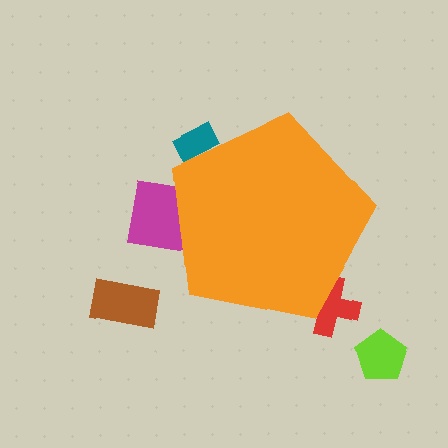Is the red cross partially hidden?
Yes, the red cross is partially hidden behind the orange pentagon.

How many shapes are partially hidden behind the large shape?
3 shapes are partially hidden.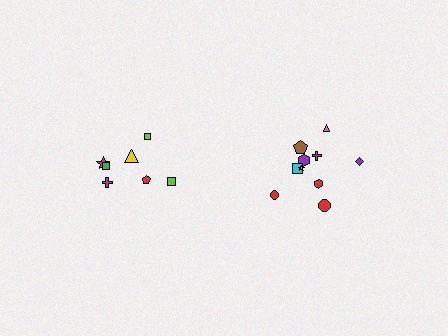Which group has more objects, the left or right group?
The right group.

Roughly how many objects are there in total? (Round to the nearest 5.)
Roughly 15 objects in total.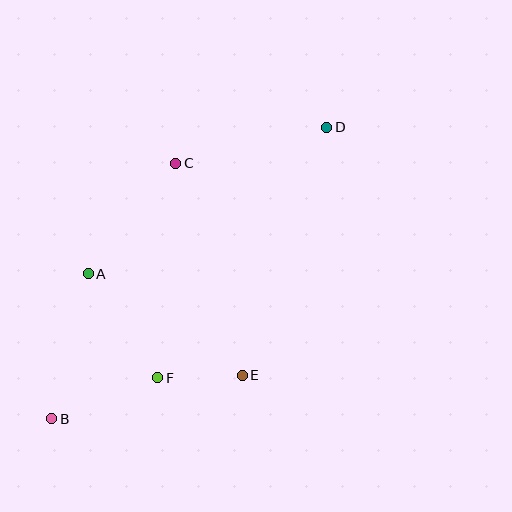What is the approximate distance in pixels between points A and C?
The distance between A and C is approximately 141 pixels.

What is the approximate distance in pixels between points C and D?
The distance between C and D is approximately 155 pixels.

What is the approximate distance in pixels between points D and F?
The distance between D and F is approximately 302 pixels.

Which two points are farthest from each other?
Points B and D are farthest from each other.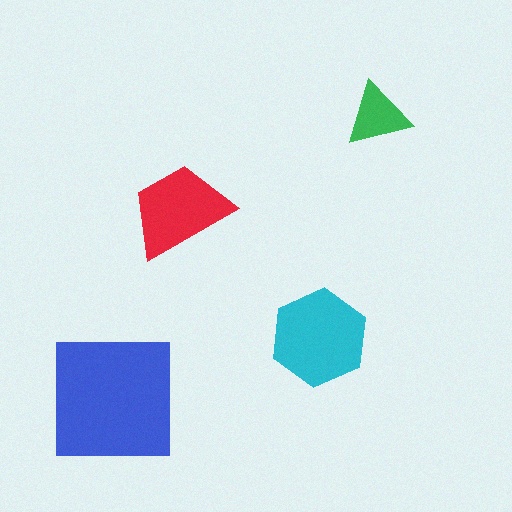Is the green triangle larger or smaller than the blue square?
Smaller.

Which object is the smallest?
The green triangle.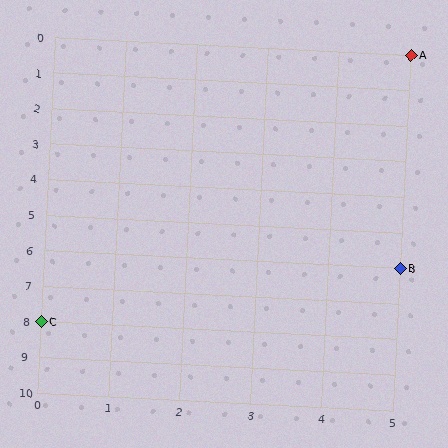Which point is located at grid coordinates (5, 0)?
Point A is at (5, 0).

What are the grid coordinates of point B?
Point B is at grid coordinates (5, 6).